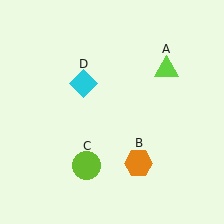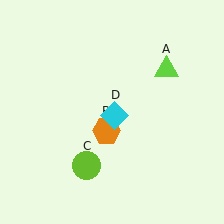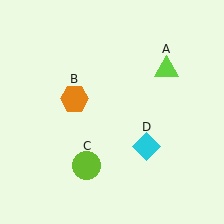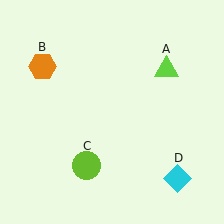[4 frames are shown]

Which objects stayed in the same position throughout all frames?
Lime triangle (object A) and lime circle (object C) remained stationary.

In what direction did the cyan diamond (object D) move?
The cyan diamond (object D) moved down and to the right.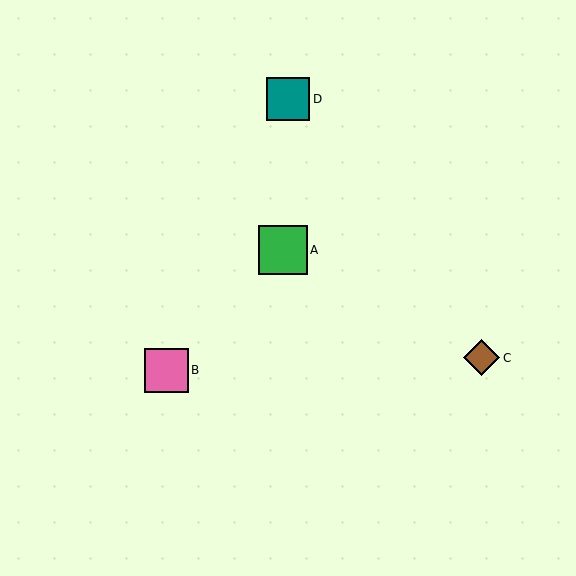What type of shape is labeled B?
Shape B is a pink square.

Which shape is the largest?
The green square (labeled A) is the largest.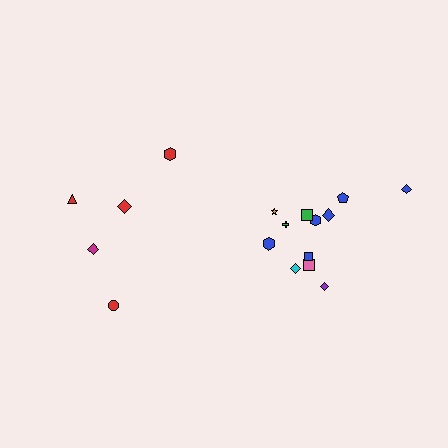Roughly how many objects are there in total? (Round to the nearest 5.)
Roughly 15 objects in total.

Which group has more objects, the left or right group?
The right group.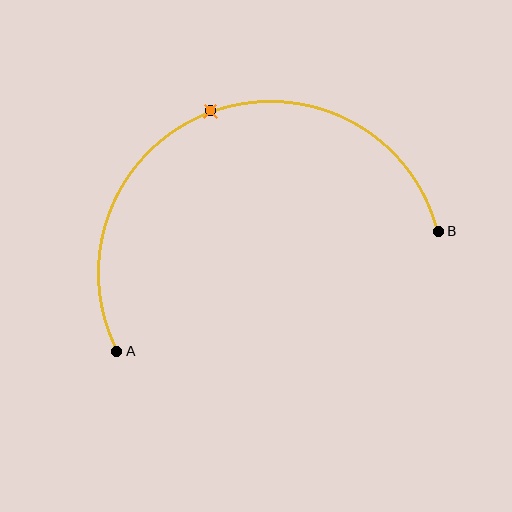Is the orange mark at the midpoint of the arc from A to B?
Yes. The orange mark lies on the arc at equal arc-length from both A and B — it is the arc midpoint.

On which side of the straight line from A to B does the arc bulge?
The arc bulges above the straight line connecting A and B.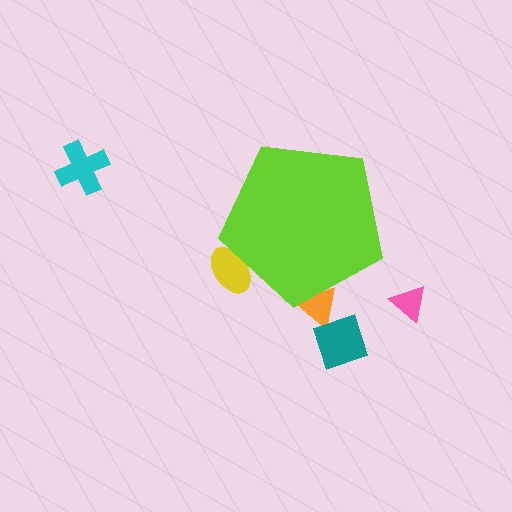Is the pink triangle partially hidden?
No, the pink triangle is fully visible.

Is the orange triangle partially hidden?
Yes, the orange triangle is partially hidden behind the lime pentagon.